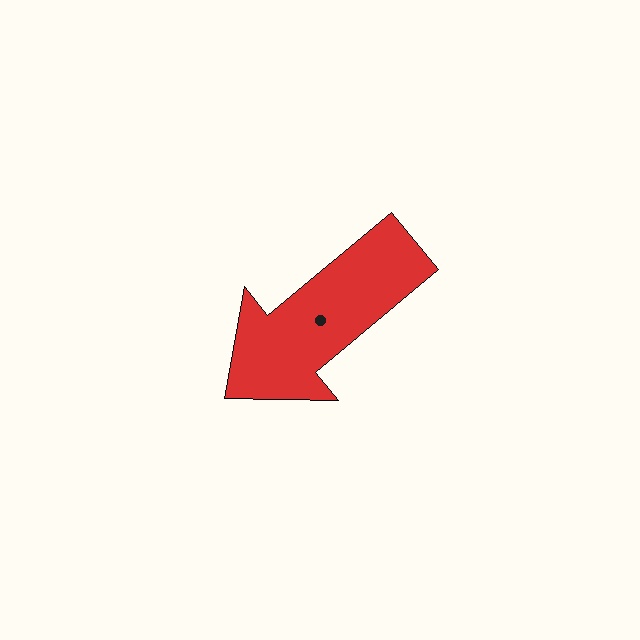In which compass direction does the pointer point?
Southwest.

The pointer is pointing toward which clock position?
Roughly 8 o'clock.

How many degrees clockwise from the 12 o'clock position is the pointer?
Approximately 230 degrees.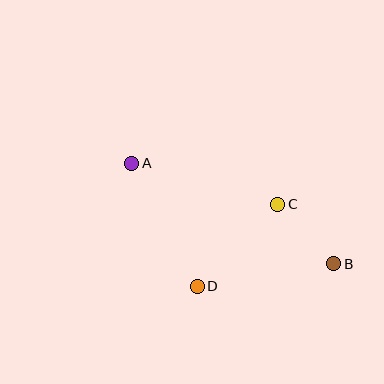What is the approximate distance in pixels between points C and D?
The distance between C and D is approximately 115 pixels.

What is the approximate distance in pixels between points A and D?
The distance between A and D is approximately 140 pixels.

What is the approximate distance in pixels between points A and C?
The distance between A and C is approximately 152 pixels.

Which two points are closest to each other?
Points B and C are closest to each other.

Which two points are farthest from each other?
Points A and B are farthest from each other.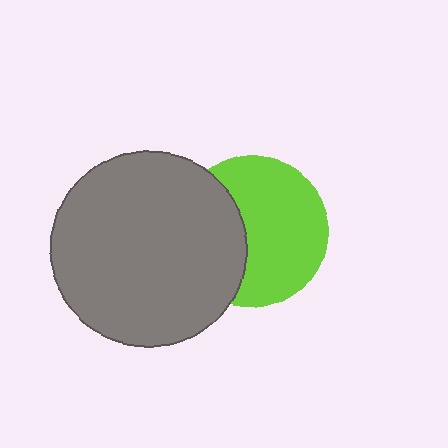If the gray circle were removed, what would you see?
You would see the complete lime circle.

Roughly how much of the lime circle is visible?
About half of it is visible (roughly 63%).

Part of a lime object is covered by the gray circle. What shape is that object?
It is a circle.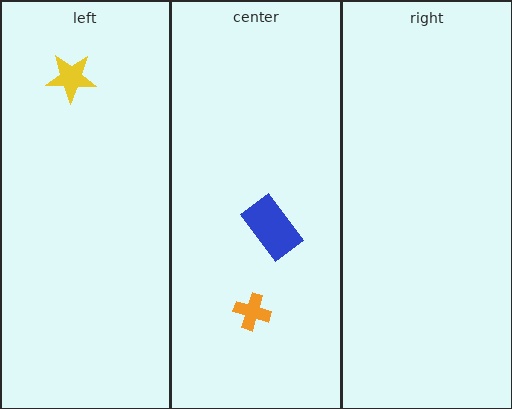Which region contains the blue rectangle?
The center region.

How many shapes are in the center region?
2.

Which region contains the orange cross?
The center region.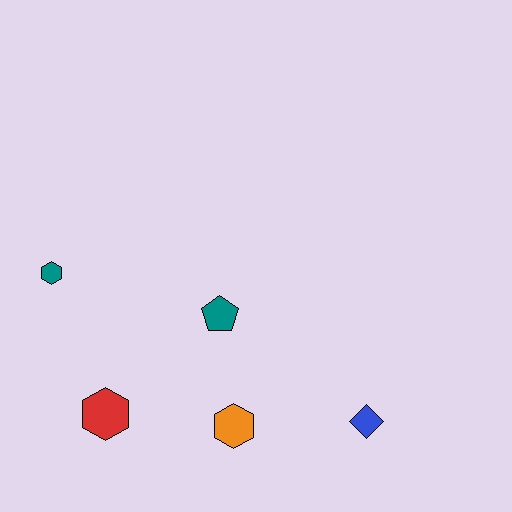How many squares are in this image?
There are no squares.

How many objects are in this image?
There are 5 objects.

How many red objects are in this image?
There is 1 red object.